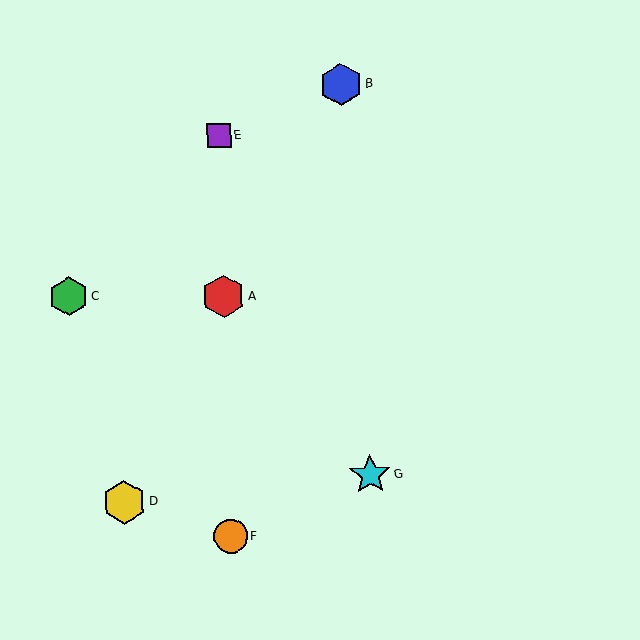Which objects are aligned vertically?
Objects A, E, F are aligned vertically.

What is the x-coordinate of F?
Object F is at x≈231.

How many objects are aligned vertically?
3 objects (A, E, F) are aligned vertically.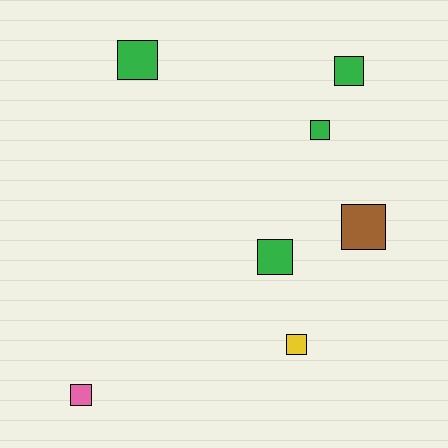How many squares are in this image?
There are 7 squares.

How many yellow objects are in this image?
There is 1 yellow object.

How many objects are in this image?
There are 7 objects.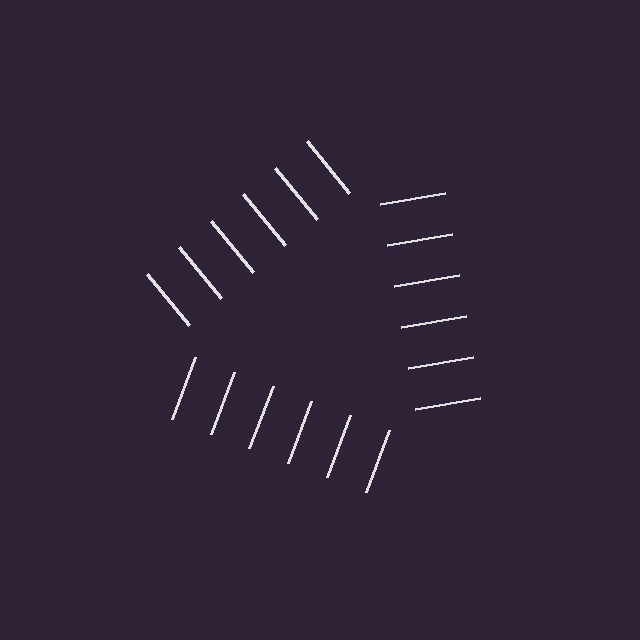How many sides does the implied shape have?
3 sides — the line-ends trace a triangle.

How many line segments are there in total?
18 — 6 along each of the 3 edges.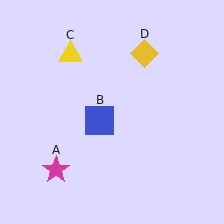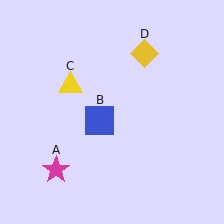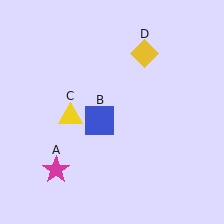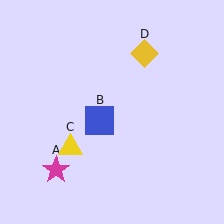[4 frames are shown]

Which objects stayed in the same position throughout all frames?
Magenta star (object A) and blue square (object B) and yellow diamond (object D) remained stationary.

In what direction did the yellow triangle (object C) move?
The yellow triangle (object C) moved down.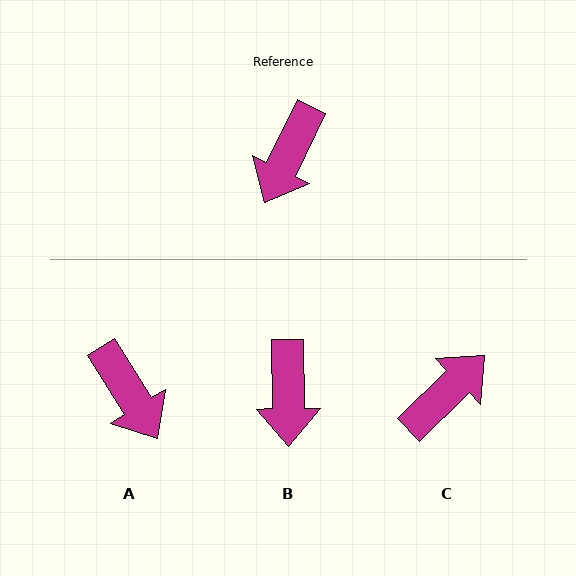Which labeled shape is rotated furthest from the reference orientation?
C, about 161 degrees away.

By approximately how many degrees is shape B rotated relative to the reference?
Approximately 27 degrees counter-clockwise.